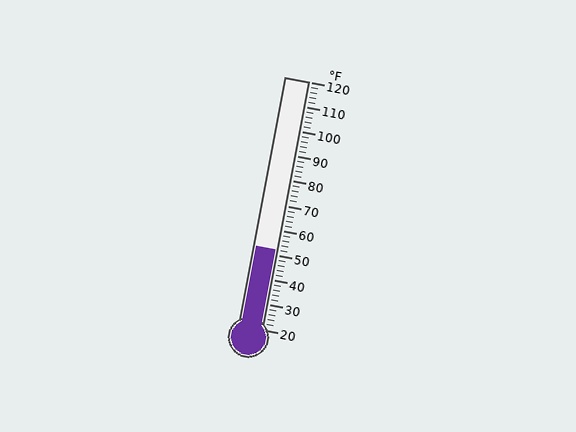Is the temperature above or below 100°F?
The temperature is below 100°F.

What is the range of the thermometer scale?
The thermometer scale ranges from 20°F to 120°F.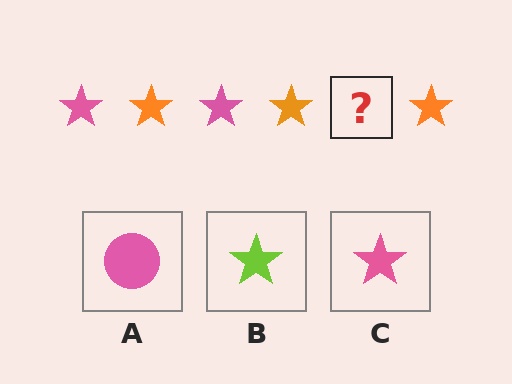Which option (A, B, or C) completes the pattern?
C.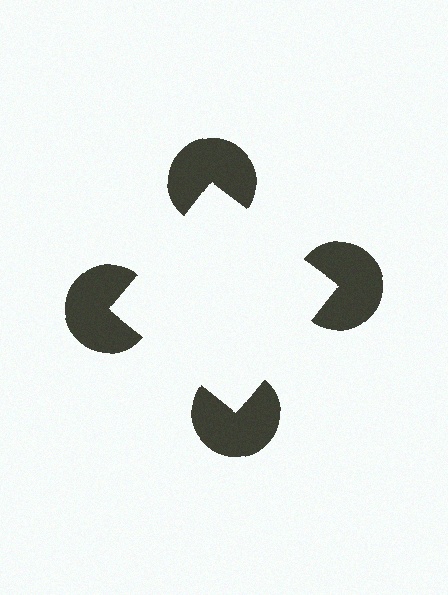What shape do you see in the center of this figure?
An illusory square — its edges are inferred from the aligned wedge cuts in the pac-man discs, not physically drawn.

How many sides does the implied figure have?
4 sides.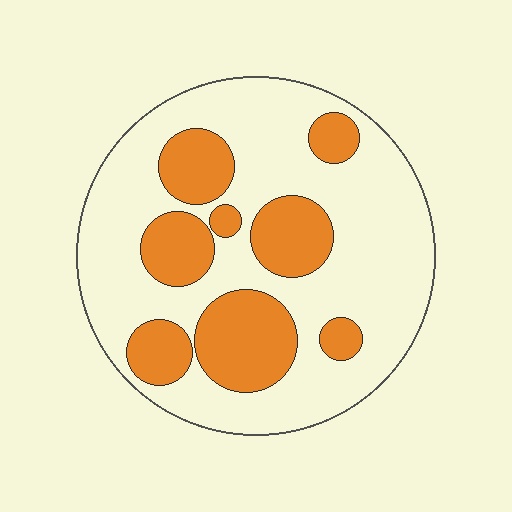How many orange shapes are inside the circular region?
8.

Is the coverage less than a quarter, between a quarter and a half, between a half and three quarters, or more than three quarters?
Between a quarter and a half.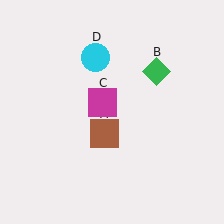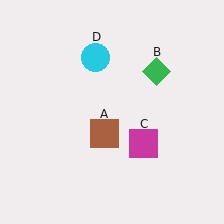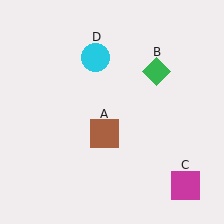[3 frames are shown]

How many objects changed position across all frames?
1 object changed position: magenta square (object C).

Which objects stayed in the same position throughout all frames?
Brown square (object A) and green diamond (object B) and cyan circle (object D) remained stationary.